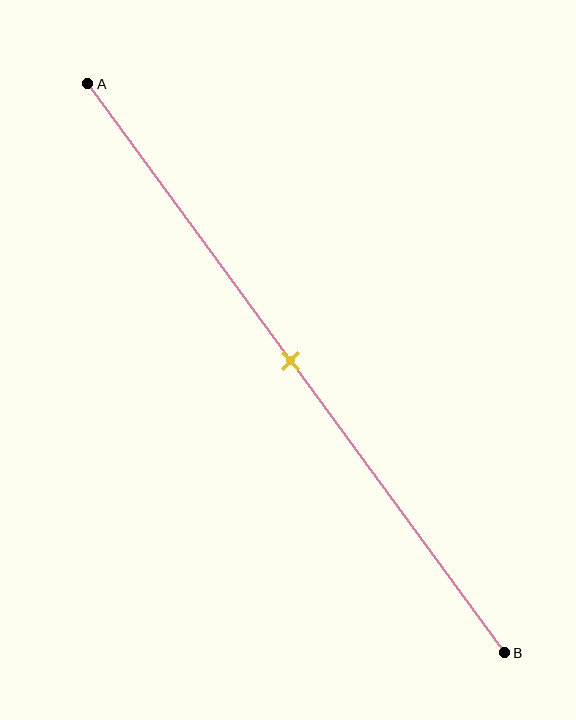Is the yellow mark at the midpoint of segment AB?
Yes, the mark is approximately at the midpoint.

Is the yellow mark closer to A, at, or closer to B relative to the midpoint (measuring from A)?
The yellow mark is approximately at the midpoint of segment AB.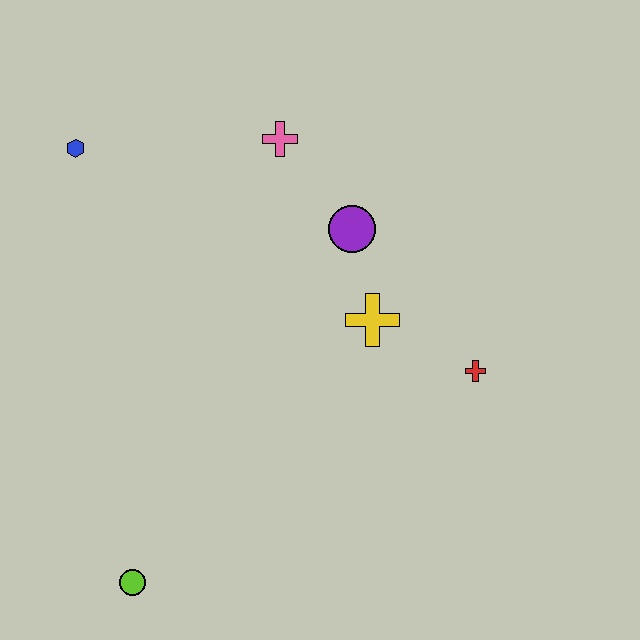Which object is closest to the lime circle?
The yellow cross is closest to the lime circle.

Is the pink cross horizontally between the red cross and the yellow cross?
No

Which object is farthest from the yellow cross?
The lime circle is farthest from the yellow cross.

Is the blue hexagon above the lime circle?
Yes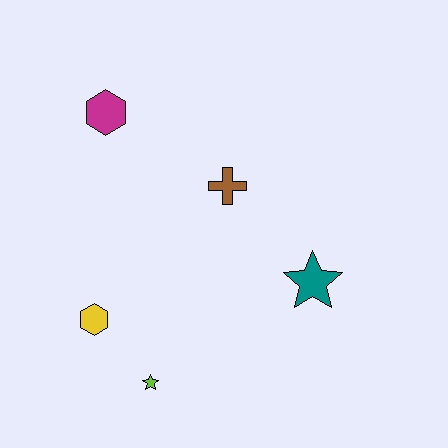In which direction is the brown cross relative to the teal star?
The brown cross is above the teal star.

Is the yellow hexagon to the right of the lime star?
No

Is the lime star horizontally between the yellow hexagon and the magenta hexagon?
No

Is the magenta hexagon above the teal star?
Yes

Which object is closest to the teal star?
The brown cross is closest to the teal star.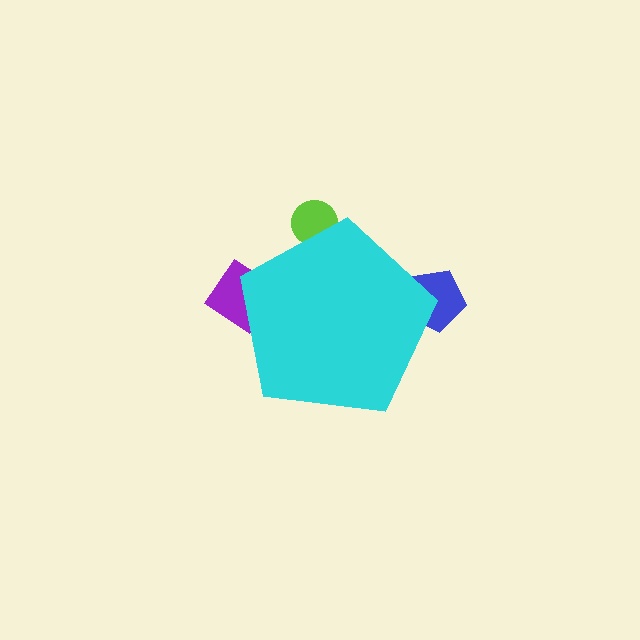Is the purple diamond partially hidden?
Yes, the purple diamond is partially hidden behind the cyan pentagon.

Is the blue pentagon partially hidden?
Yes, the blue pentagon is partially hidden behind the cyan pentagon.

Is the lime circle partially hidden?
Yes, the lime circle is partially hidden behind the cyan pentagon.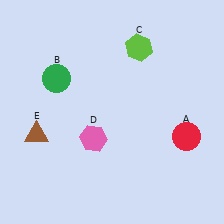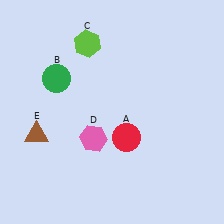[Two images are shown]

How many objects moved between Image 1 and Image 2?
2 objects moved between the two images.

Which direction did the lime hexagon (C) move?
The lime hexagon (C) moved left.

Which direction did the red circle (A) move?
The red circle (A) moved left.